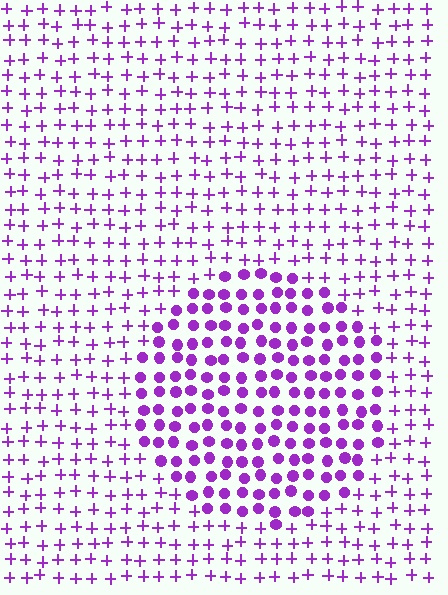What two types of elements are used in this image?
The image uses circles inside the circle region and plus signs outside it.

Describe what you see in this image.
The image is filled with small purple elements arranged in a uniform grid. A circle-shaped region contains circles, while the surrounding area contains plus signs. The boundary is defined purely by the change in element shape.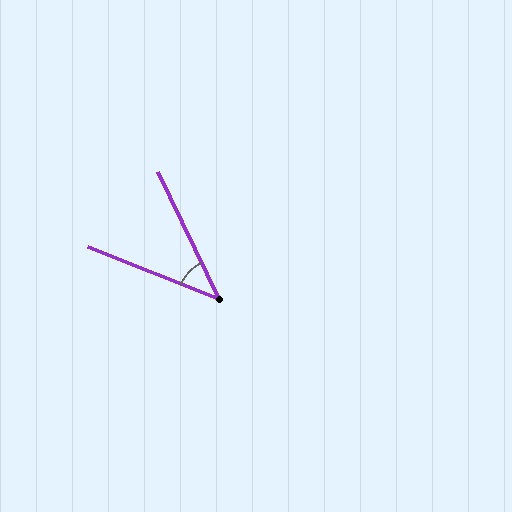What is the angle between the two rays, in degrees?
Approximately 43 degrees.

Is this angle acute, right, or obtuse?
It is acute.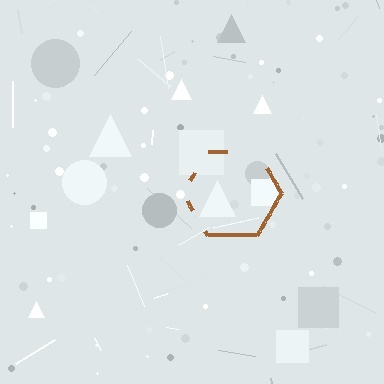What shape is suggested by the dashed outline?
The dashed outline suggests a hexagon.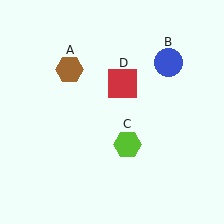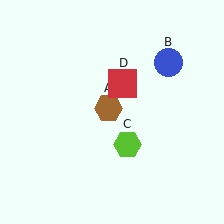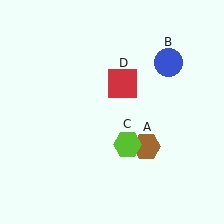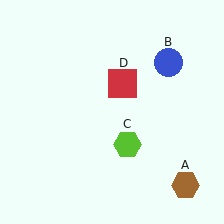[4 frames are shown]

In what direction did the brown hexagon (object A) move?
The brown hexagon (object A) moved down and to the right.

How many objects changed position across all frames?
1 object changed position: brown hexagon (object A).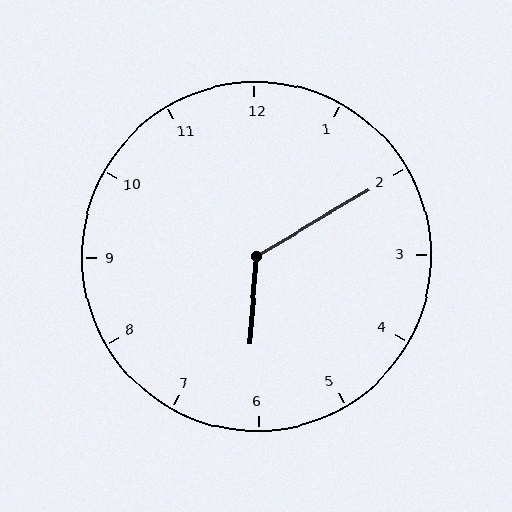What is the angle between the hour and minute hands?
Approximately 125 degrees.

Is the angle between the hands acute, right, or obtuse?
It is obtuse.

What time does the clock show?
6:10.